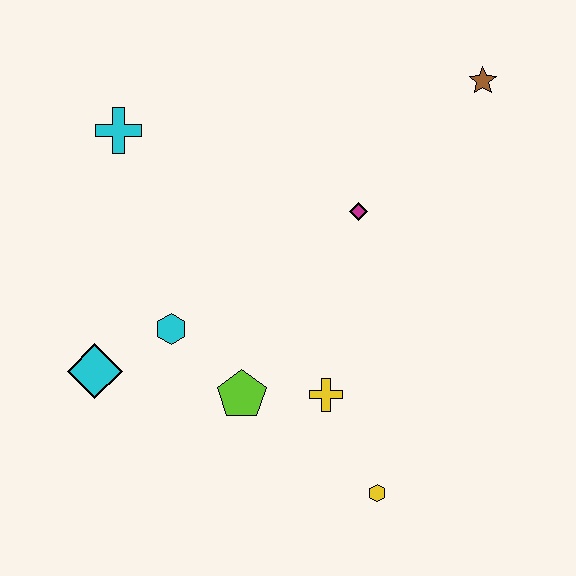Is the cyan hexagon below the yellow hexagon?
No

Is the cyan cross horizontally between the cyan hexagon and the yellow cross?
No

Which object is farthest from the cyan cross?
The yellow hexagon is farthest from the cyan cross.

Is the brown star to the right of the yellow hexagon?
Yes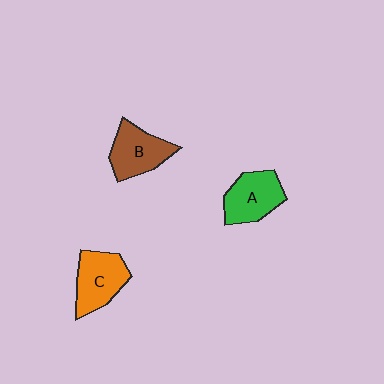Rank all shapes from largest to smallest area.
From largest to smallest: C (orange), A (green), B (brown).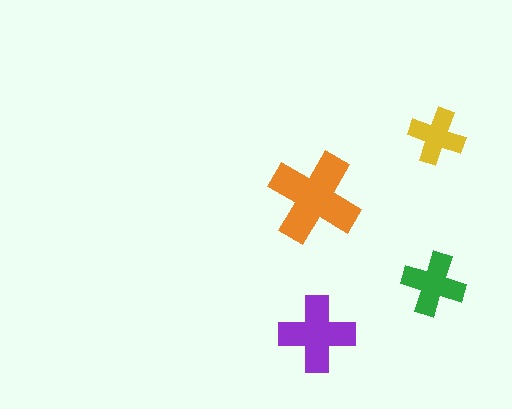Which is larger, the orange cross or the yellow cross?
The orange one.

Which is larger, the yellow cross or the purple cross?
The purple one.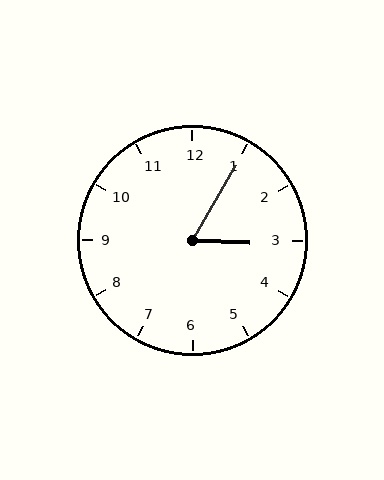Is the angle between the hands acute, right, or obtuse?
It is acute.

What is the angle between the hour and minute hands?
Approximately 62 degrees.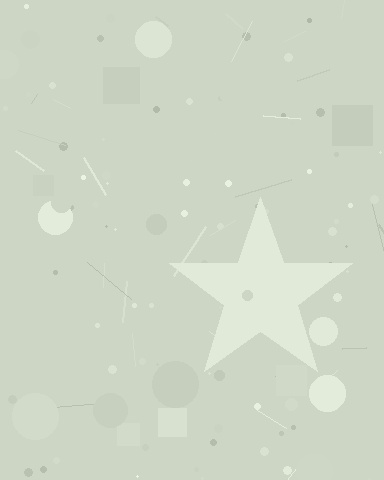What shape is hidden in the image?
A star is hidden in the image.